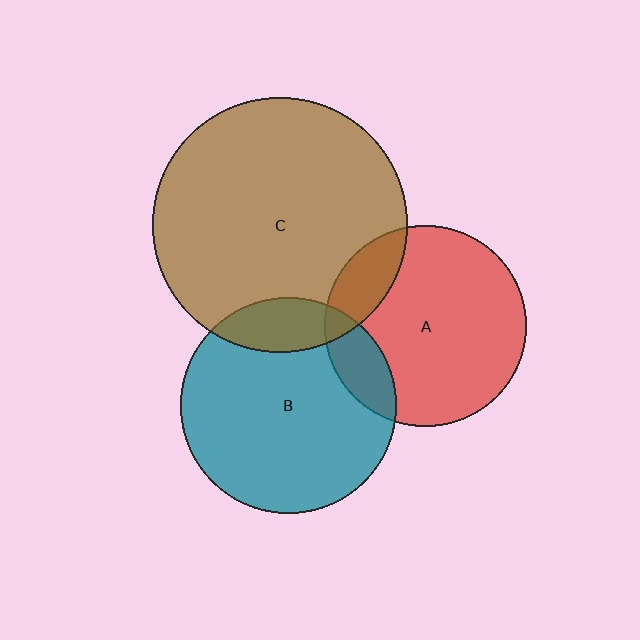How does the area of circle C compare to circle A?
Approximately 1.6 times.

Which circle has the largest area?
Circle C (brown).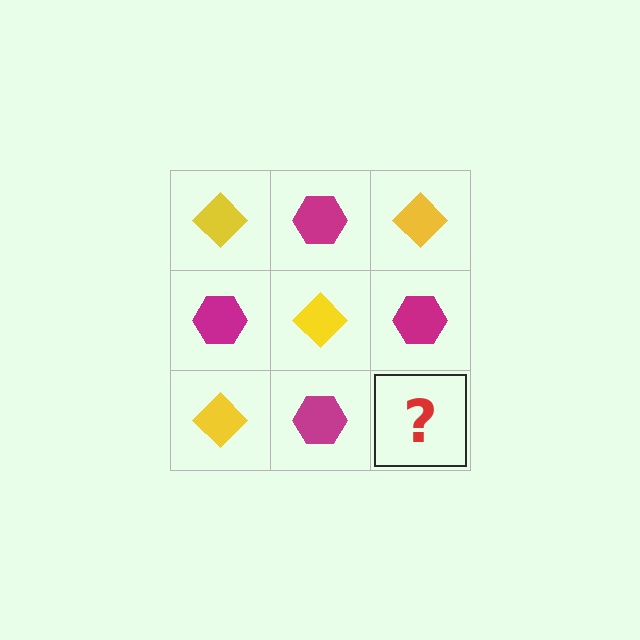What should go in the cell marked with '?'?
The missing cell should contain a yellow diamond.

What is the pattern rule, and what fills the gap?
The rule is that it alternates yellow diamond and magenta hexagon in a checkerboard pattern. The gap should be filled with a yellow diamond.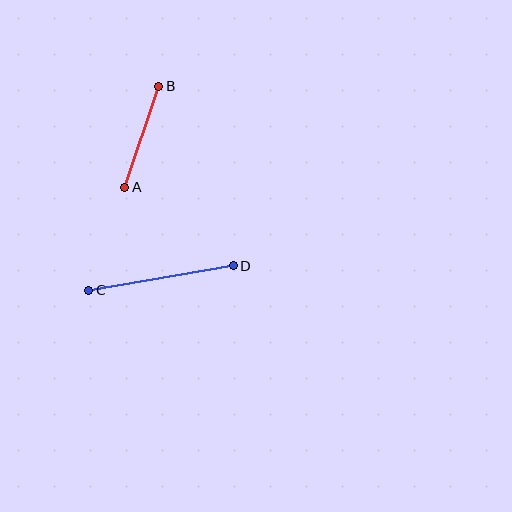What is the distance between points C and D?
The distance is approximately 147 pixels.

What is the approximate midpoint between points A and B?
The midpoint is at approximately (142, 137) pixels.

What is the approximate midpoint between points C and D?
The midpoint is at approximately (161, 278) pixels.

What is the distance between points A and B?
The distance is approximately 106 pixels.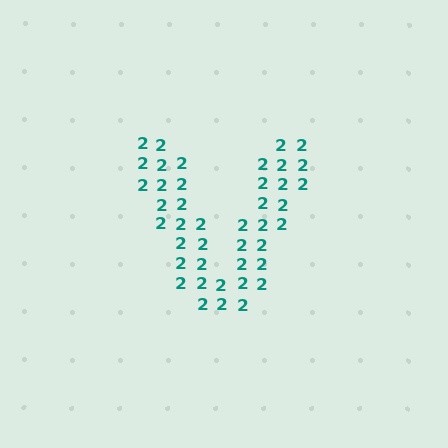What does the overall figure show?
The overall figure shows the letter V.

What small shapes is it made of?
It is made of small digit 2's.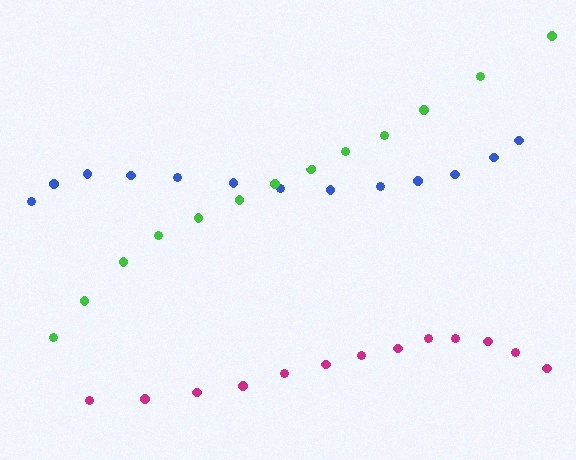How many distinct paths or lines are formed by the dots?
There are 3 distinct paths.